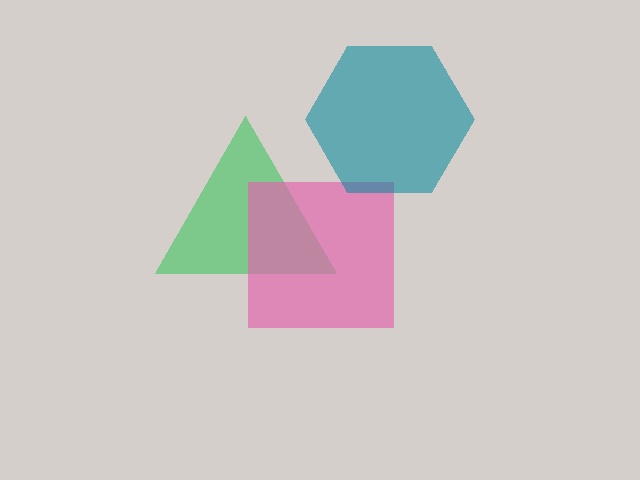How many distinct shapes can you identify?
There are 3 distinct shapes: a green triangle, a pink square, a teal hexagon.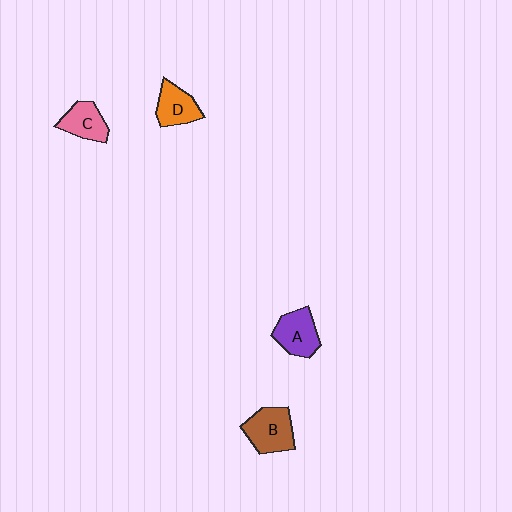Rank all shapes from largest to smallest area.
From largest to smallest: B (brown), A (purple), D (orange), C (pink).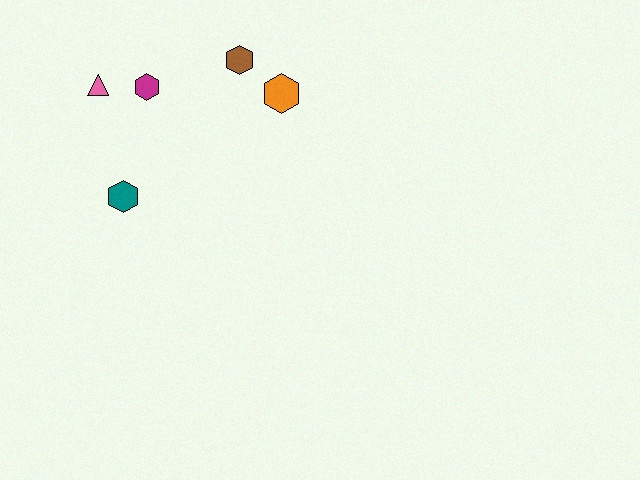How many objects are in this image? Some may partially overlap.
There are 5 objects.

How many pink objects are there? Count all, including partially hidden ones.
There is 1 pink object.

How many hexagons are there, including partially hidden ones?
There are 4 hexagons.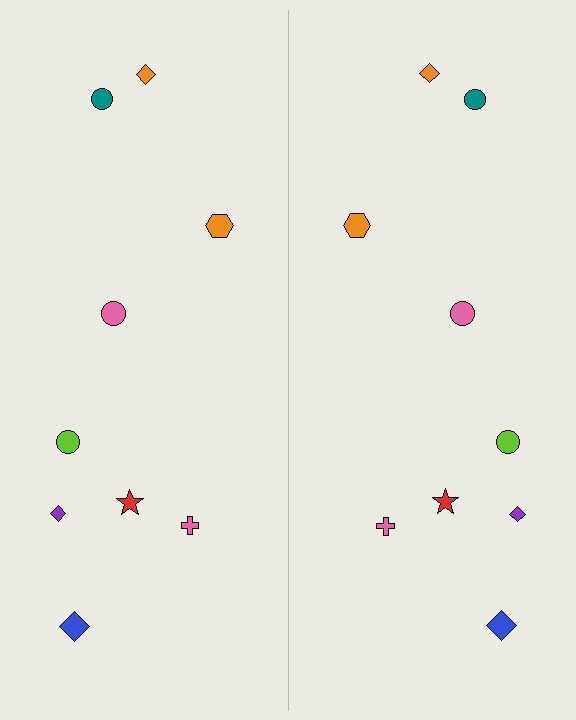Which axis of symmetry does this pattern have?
The pattern has a vertical axis of symmetry running through the center of the image.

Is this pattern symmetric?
Yes, this pattern has bilateral (reflection) symmetry.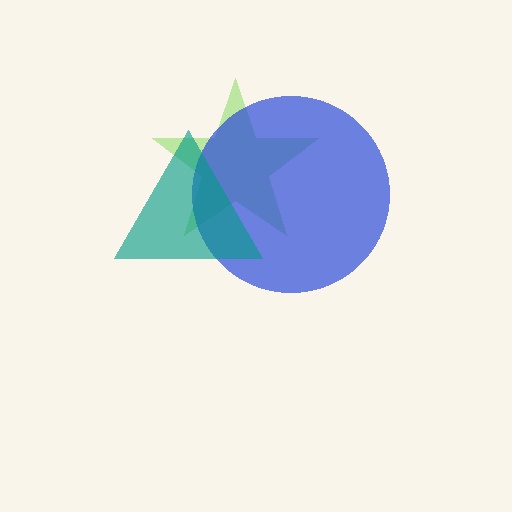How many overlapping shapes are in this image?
There are 3 overlapping shapes in the image.